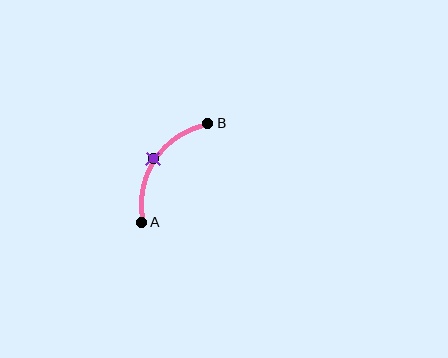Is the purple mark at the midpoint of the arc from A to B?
Yes. The purple mark lies on the arc at equal arc-length from both A and B — it is the arc midpoint.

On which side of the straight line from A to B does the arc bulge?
The arc bulges above and to the left of the straight line connecting A and B.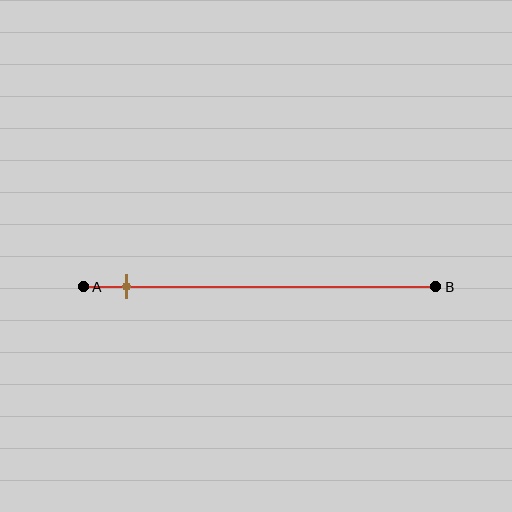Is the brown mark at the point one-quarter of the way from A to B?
No, the mark is at about 10% from A, not at the 25% one-quarter point.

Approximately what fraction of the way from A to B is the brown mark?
The brown mark is approximately 10% of the way from A to B.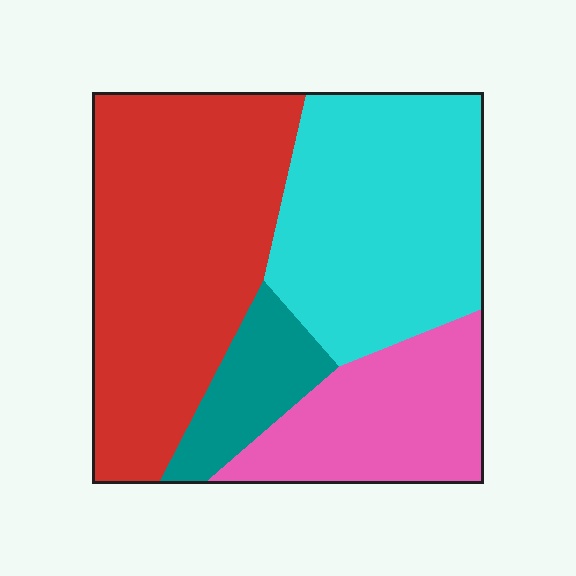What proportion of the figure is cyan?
Cyan covers 32% of the figure.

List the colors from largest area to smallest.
From largest to smallest: red, cyan, pink, teal.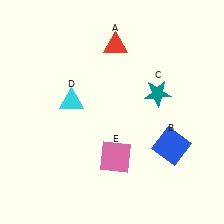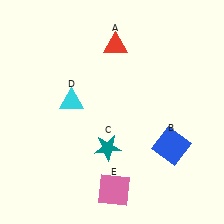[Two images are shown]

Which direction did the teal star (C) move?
The teal star (C) moved down.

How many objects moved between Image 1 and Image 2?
2 objects moved between the two images.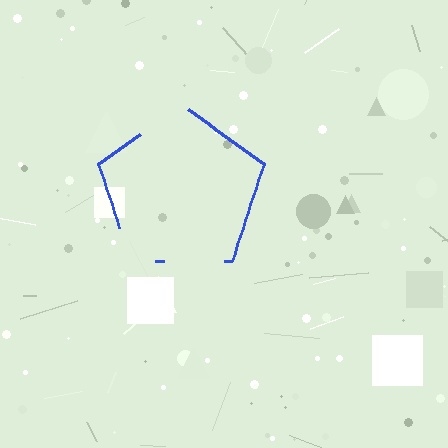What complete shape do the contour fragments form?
The contour fragments form a pentagon.